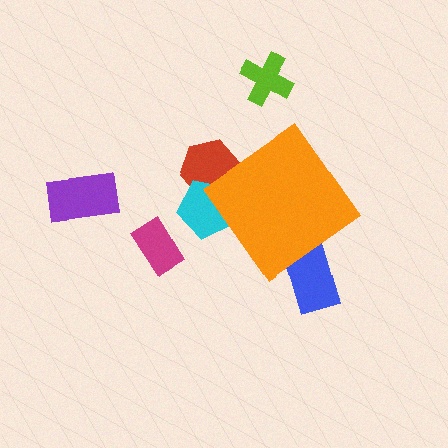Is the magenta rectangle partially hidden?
No, the magenta rectangle is fully visible.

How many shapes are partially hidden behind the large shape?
3 shapes are partially hidden.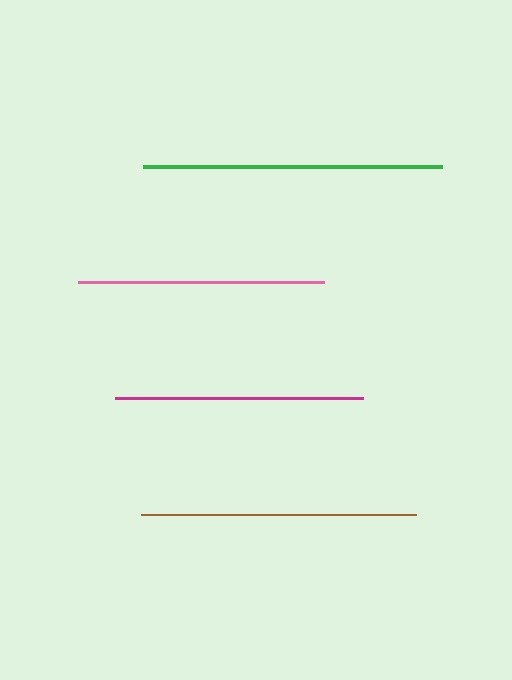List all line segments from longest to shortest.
From longest to shortest: green, brown, magenta, pink.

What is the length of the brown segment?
The brown segment is approximately 275 pixels long.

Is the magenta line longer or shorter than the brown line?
The brown line is longer than the magenta line.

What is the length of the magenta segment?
The magenta segment is approximately 248 pixels long.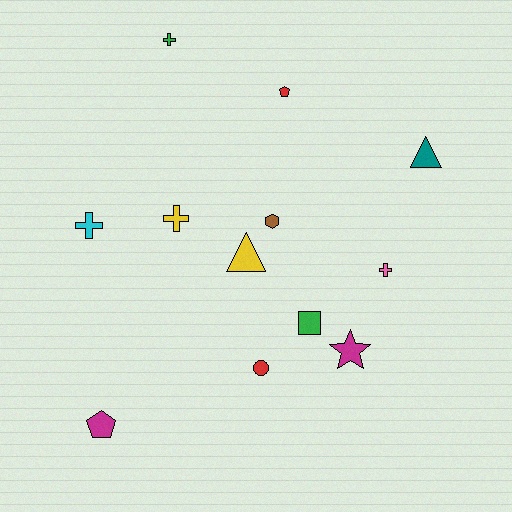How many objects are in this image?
There are 12 objects.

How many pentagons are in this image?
There are 2 pentagons.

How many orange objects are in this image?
There are no orange objects.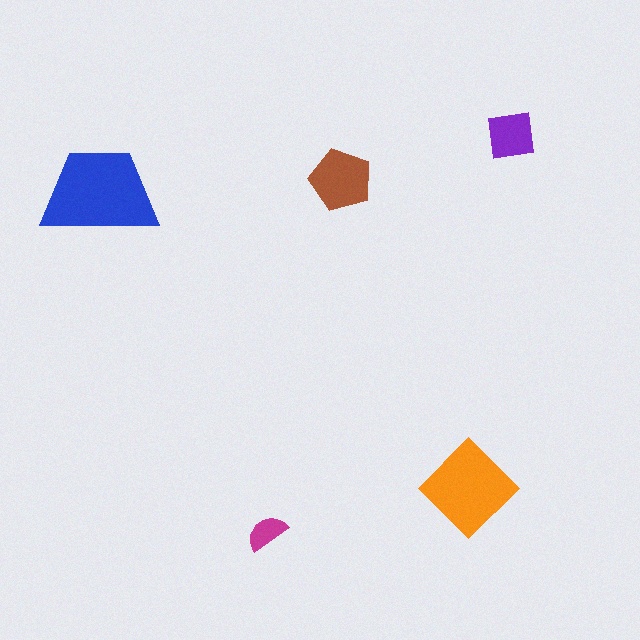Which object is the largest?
The blue trapezoid.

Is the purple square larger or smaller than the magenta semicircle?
Larger.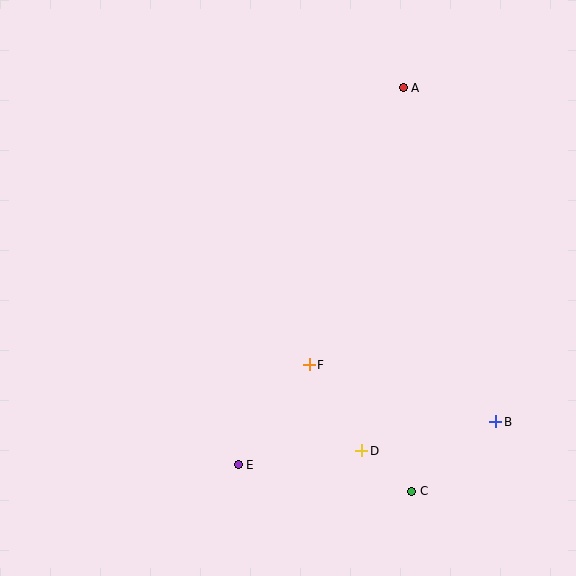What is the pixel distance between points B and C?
The distance between B and C is 109 pixels.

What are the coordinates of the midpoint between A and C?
The midpoint between A and C is at (407, 289).